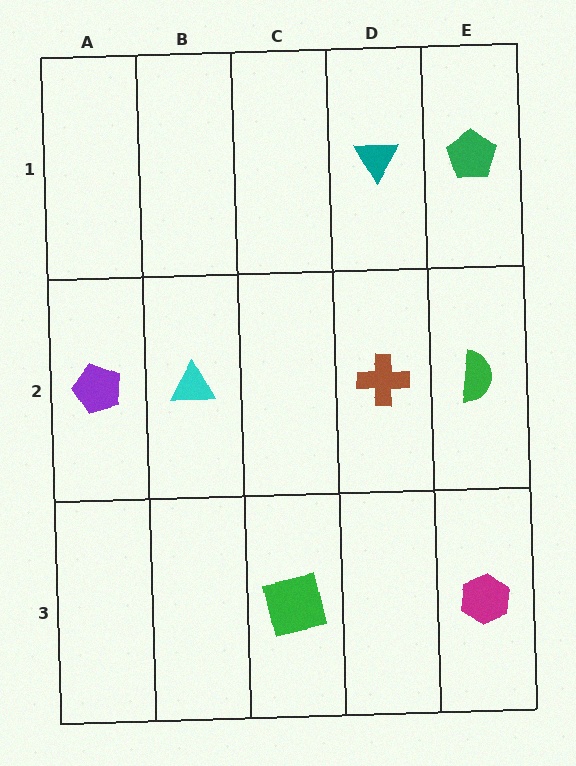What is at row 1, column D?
A teal triangle.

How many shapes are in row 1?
2 shapes.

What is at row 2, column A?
A purple pentagon.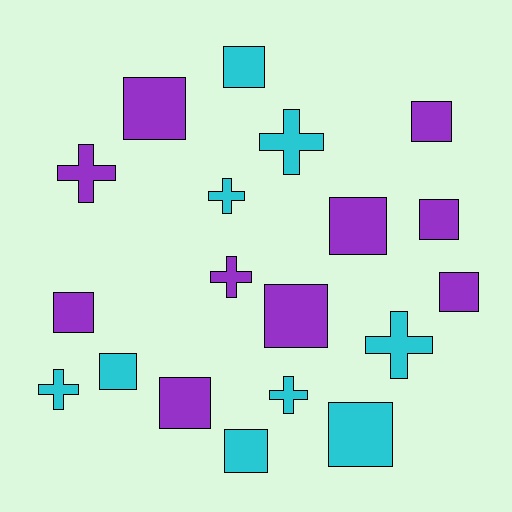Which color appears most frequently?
Purple, with 10 objects.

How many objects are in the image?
There are 19 objects.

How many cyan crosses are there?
There are 5 cyan crosses.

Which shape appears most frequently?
Square, with 12 objects.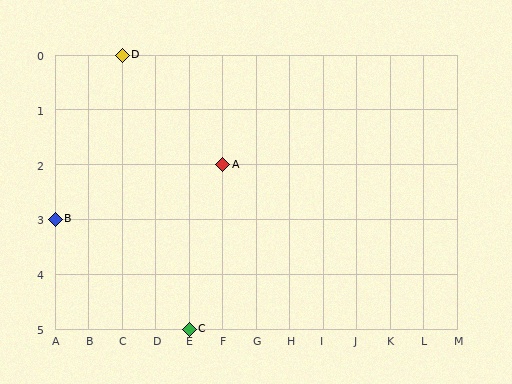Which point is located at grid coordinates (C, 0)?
Point D is at (C, 0).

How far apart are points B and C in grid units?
Points B and C are 4 columns and 2 rows apart (about 4.5 grid units diagonally).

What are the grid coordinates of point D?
Point D is at grid coordinates (C, 0).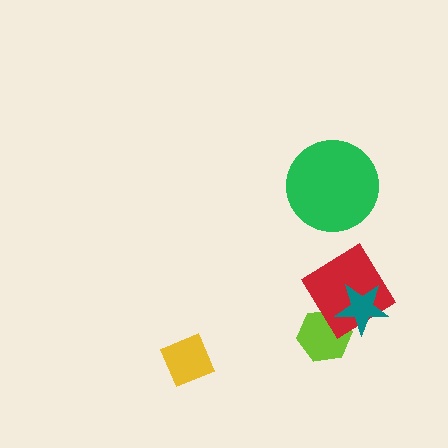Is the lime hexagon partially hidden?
Yes, it is partially covered by another shape.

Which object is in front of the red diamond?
The teal star is in front of the red diamond.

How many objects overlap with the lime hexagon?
2 objects overlap with the lime hexagon.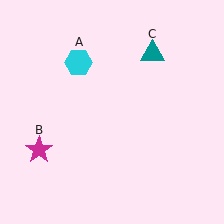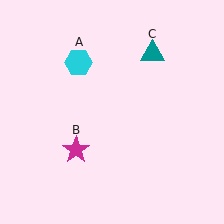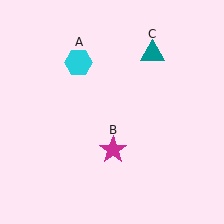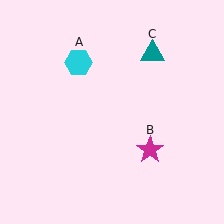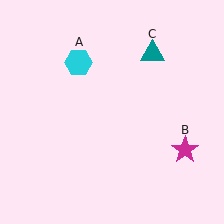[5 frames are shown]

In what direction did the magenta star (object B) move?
The magenta star (object B) moved right.